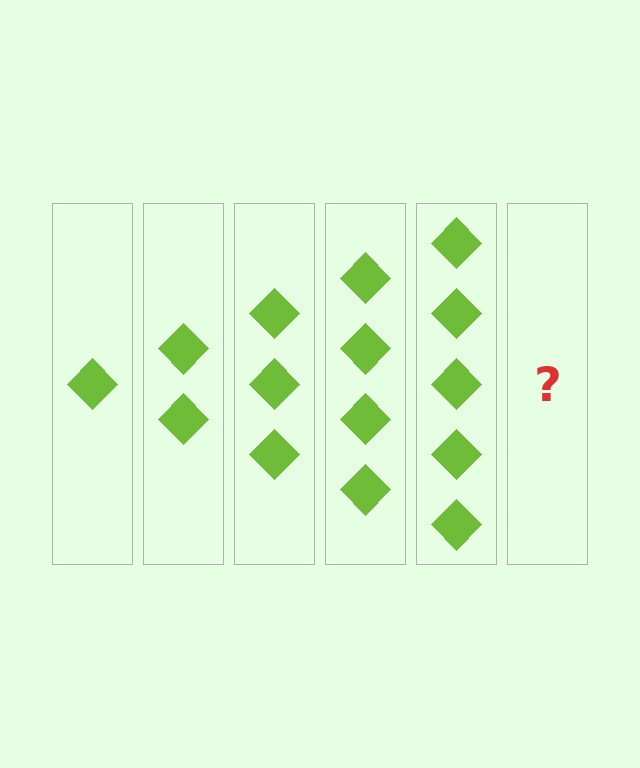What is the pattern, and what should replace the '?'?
The pattern is that each step adds one more diamond. The '?' should be 6 diamonds.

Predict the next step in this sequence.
The next step is 6 diamonds.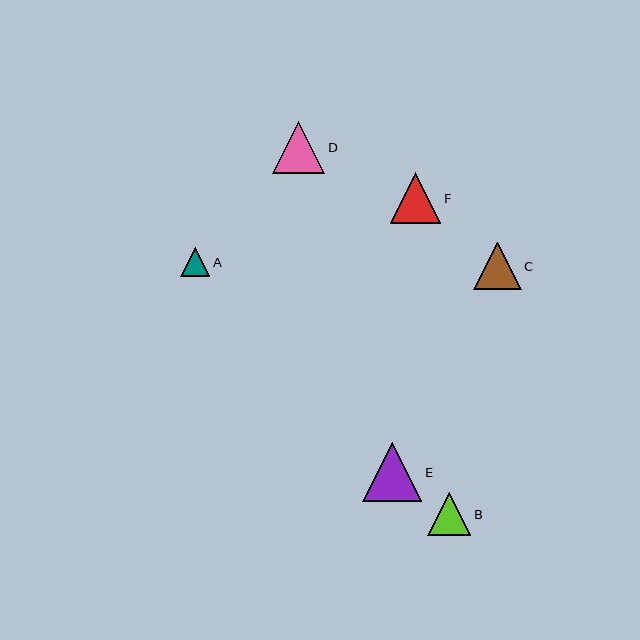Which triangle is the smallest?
Triangle A is the smallest with a size of approximately 29 pixels.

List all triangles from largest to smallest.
From largest to smallest: E, D, F, C, B, A.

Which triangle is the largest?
Triangle E is the largest with a size of approximately 60 pixels.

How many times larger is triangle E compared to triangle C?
Triangle E is approximately 1.3 times the size of triangle C.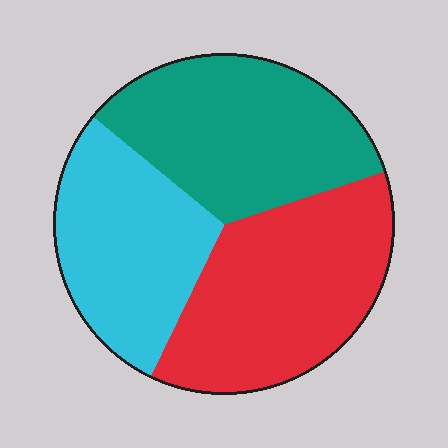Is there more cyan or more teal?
Teal.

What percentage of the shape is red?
Red covers around 35% of the shape.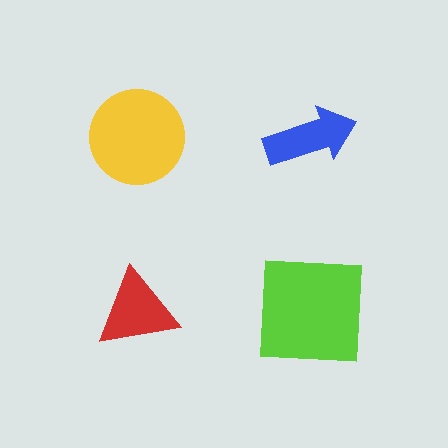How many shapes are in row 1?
2 shapes.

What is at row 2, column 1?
A red triangle.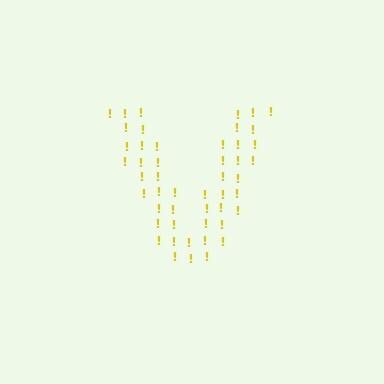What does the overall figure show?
The overall figure shows the letter V.